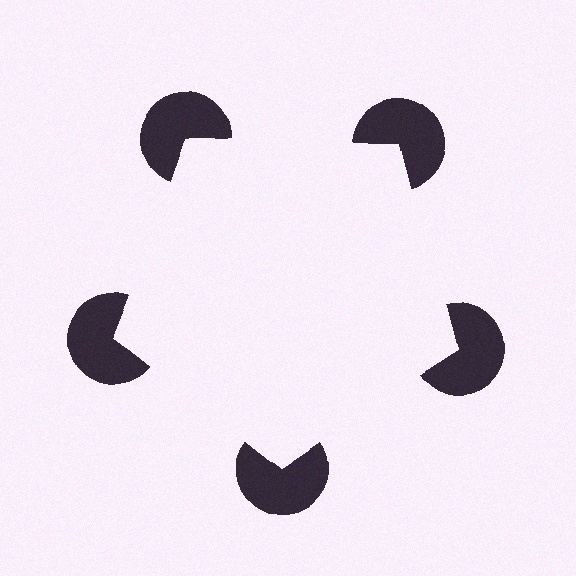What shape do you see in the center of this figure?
An illusory pentagon — its edges are inferred from the aligned wedge cuts in the pac-man discs, not physically drawn.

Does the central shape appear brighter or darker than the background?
It typically appears slightly brighter than the background, even though no actual brightness change is drawn.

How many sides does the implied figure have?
5 sides.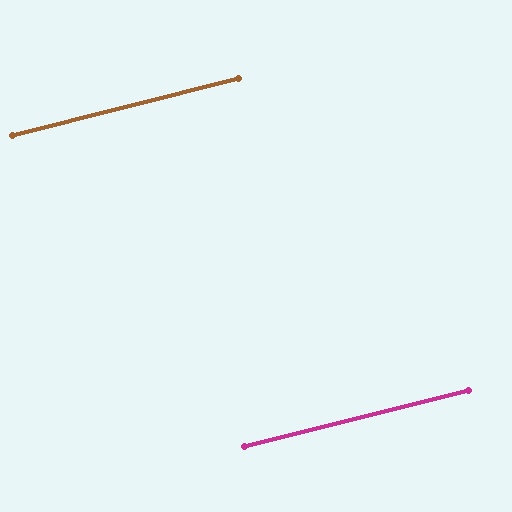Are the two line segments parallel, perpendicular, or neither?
Parallel — their directions differ by only 0.3°.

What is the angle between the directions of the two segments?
Approximately 0 degrees.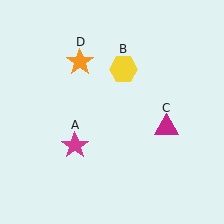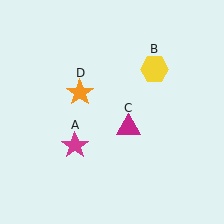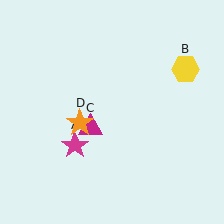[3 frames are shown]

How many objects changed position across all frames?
3 objects changed position: yellow hexagon (object B), magenta triangle (object C), orange star (object D).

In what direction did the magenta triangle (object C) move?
The magenta triangle (object C) moved left.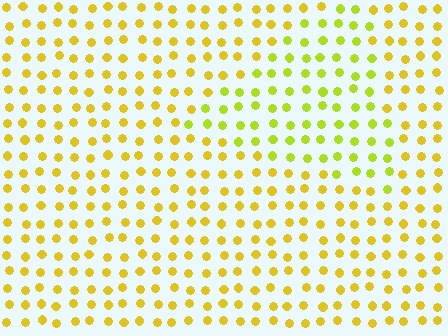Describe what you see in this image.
The image is filled with small yellow elements in a uniform arrangement. A triangle-shaped region is visible where the elements are tinted to a slightly different hue, forming a subtle color boundary.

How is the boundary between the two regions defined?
The boundary is defined purely by a slight shift in hue (about 25 degrees). Spacing, size, and orientation are identical on both sides.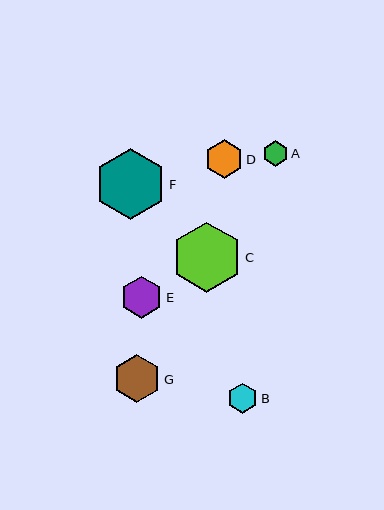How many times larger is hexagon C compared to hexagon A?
Hexagon C is approximately 2.8 times the size of hexagon A.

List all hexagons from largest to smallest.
From largest to smallest: F, C, G, E, D, B, A.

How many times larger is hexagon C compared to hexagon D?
Hexagon C is approximately 1.8 times the size of hexagon D.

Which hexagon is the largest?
Hexagon F is the largest with a size of approximately 71 pixels.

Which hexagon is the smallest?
Hexagon A is the smallest with a size of approximately 25 pixels.